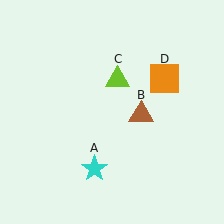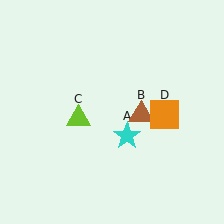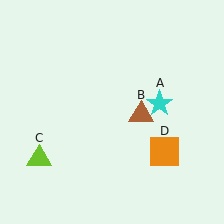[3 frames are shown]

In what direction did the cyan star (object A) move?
The cyan star (object A) moved up and to the right.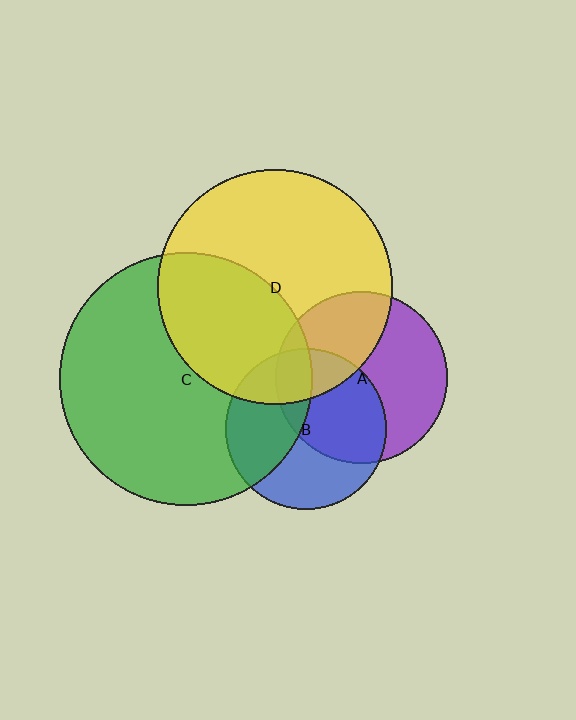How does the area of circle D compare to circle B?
Approximately 2.1 times.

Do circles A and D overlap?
Yes.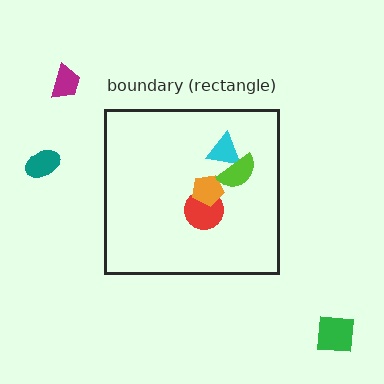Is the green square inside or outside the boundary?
Outside.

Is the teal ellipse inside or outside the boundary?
Outside.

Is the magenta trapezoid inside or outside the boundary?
Outside.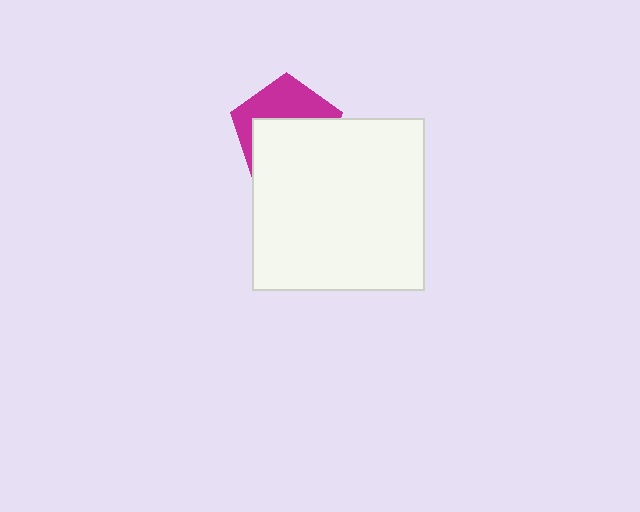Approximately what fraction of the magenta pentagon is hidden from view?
Roughly 59% of the magenta pentagon is hidden behind the white square.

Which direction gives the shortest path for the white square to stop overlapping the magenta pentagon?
Moving down gives the shortest separation.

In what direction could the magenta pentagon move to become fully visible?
The magenta pentagon could move up. That would shift it out from behind the white square entirely.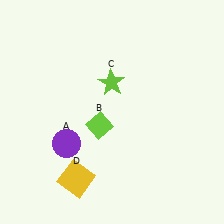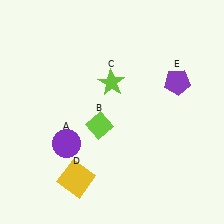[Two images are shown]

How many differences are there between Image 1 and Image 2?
There is 1 difference between the two images.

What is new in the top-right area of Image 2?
A purple pentagon (E) was added in the top-right area of Image 2.